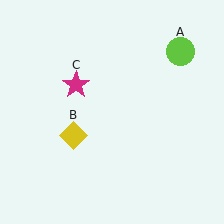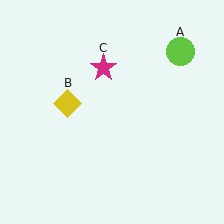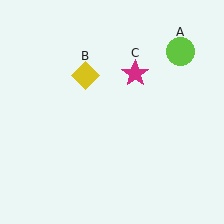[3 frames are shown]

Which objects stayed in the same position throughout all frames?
Lime circle (object A) remained stationary.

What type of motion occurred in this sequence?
The yellow diamond (object B), magenta star (object C) rotated clockwise around the center of the scene.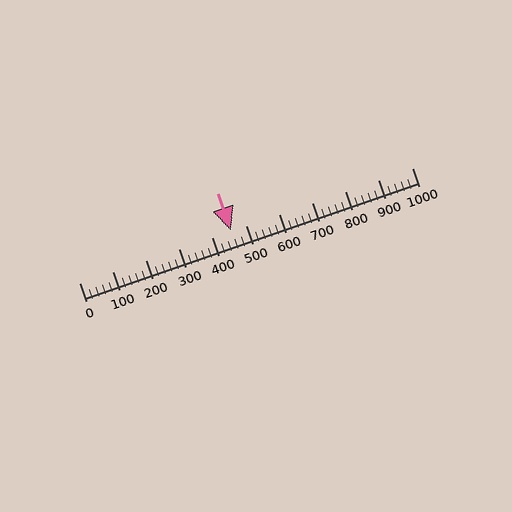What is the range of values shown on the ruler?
The ruler shows values from 0 to 1000.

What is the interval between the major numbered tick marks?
The major tick marks are spaced 100 units apart.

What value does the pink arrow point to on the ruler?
The pink arrow points to approximately 457.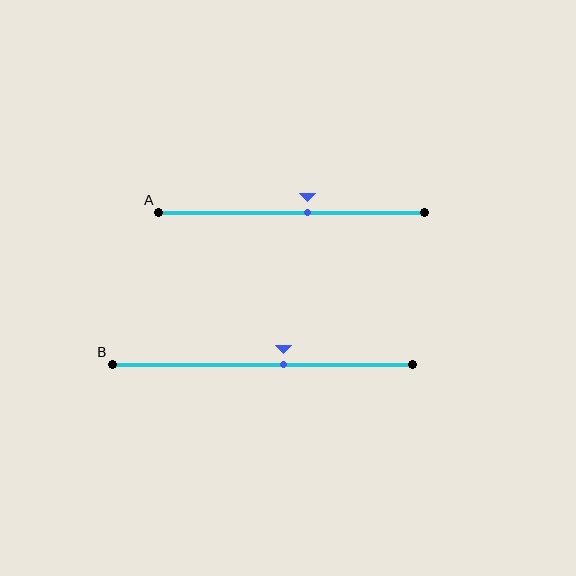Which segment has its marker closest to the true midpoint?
Segment A has its marker closest to the true midpoint.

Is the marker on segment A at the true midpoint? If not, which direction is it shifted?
No, the marker on segment A is shifted to the right by about 6% of the segment length.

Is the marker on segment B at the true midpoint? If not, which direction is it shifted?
No, the marker on segment B is shifted to the right by about 7% of the segment length.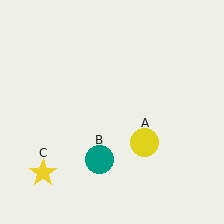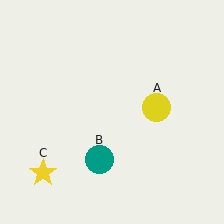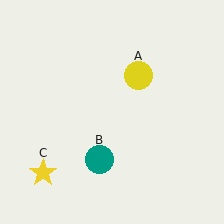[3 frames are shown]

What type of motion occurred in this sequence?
The yellow circle (object A) rotated counterclockwise around the center of the scene.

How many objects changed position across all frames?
1 object changed position: yellow circle (object A).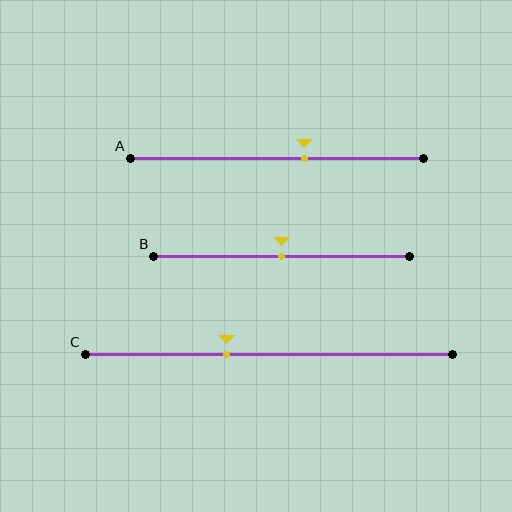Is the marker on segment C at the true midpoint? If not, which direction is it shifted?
No, the marker on segment C is shifted to the left by about 12% of the segment length.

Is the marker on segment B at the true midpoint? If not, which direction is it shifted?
Yes, the marker on segment B is at the true midpoint.